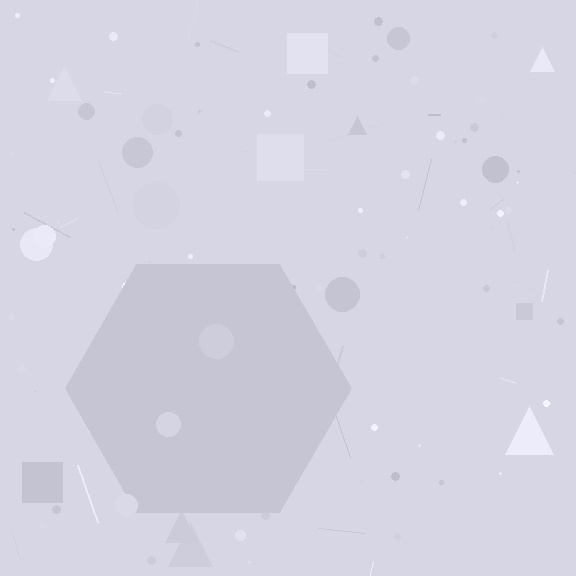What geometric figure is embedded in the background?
A hexagon is embedded in the background.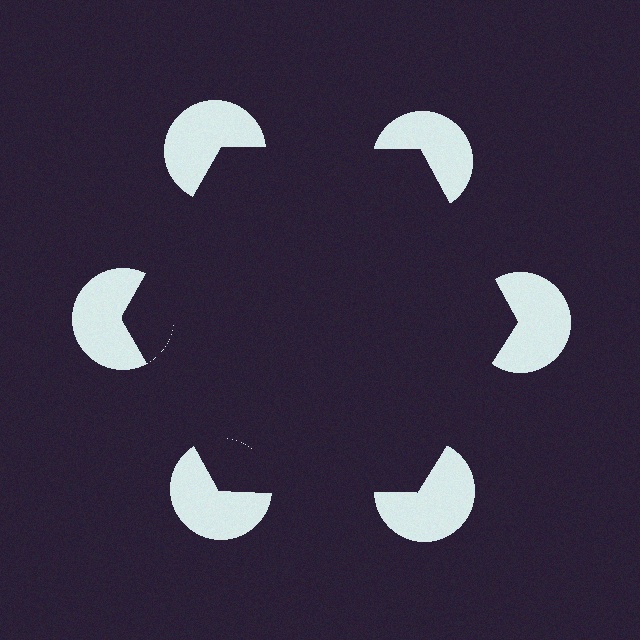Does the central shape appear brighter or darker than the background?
It typically appears slightly darker than the background, even though no actual brightness change is drawn.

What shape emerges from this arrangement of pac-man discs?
An illusory hexagon — its edges are inferred from the aligned wedge cuts in the pac-man discs, not physically drawn.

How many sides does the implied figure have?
6 sides.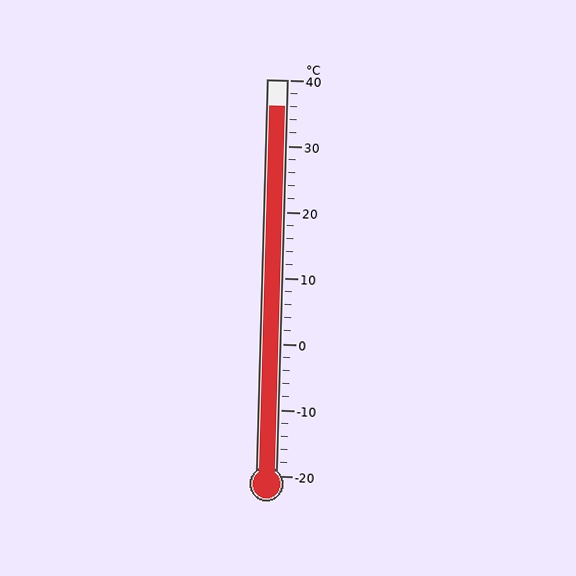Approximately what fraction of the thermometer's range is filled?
The thermometer is filled to approximately 95% of its range.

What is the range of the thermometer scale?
The thermometer scale ranges from -20°C to 40°C.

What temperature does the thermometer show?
The thermometer shows approximately 36°C.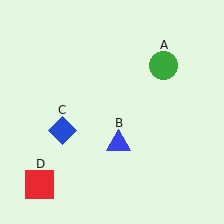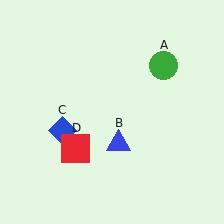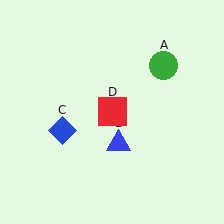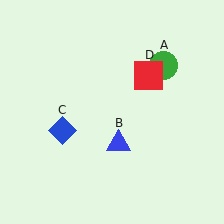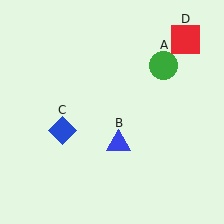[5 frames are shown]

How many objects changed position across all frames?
1 object changed position: red square (object D).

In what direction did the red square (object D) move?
The red square (object D) moved up and to the right.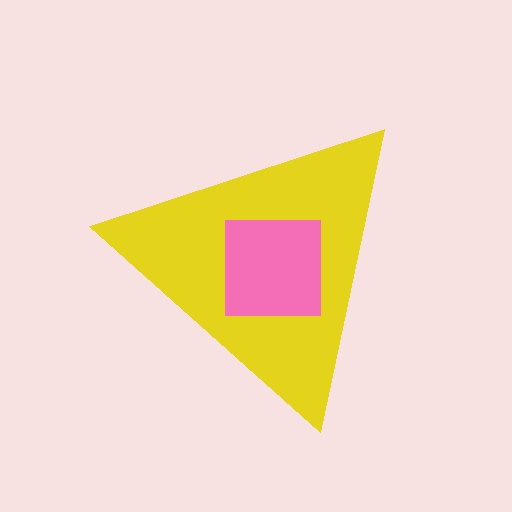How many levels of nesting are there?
2.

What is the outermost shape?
The yellow triangle.